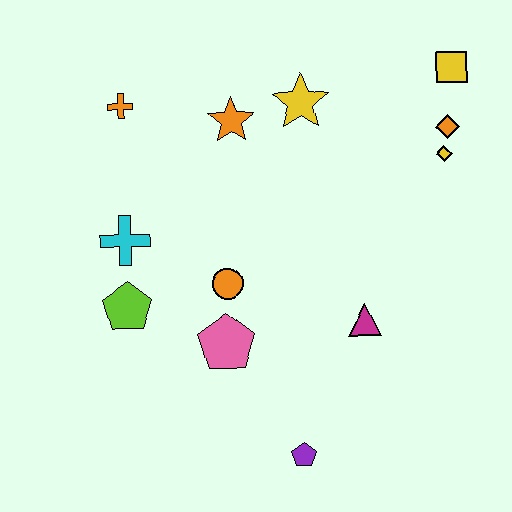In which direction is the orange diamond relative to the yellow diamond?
The orange diamond is above the yellow diamond.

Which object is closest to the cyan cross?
The lime pentagon is closest to the cyan cross.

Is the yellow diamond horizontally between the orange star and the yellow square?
Yes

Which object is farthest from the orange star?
The purple pentagon is farthest from the orange star.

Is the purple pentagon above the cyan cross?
No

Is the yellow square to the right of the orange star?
Yes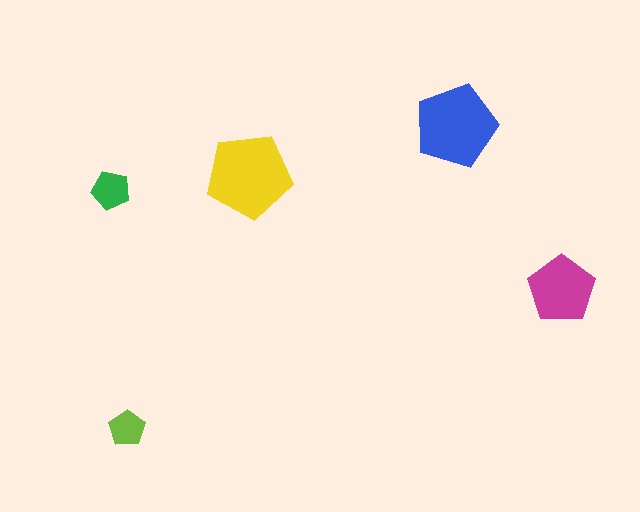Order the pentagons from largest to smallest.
the yellow one, the blue one, the magenta one, the green one, the lime one.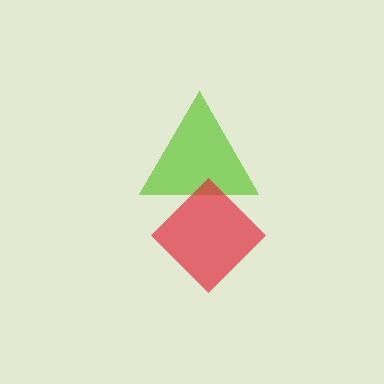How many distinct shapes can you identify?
There are 2 distinct shapes: a lime triangle, a red diamond.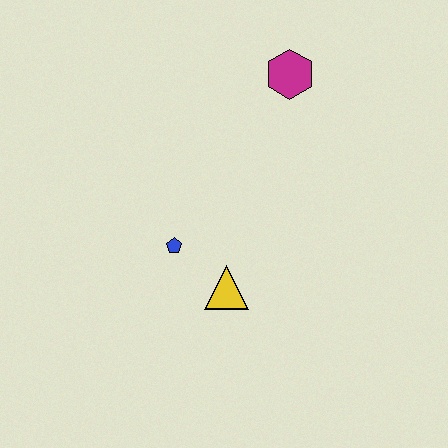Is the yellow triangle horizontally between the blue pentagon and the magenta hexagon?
Yes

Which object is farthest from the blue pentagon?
The magenta hexagon is farthest from the blue pentagon.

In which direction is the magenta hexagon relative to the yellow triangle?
The magenta hexagon is above the yellow triangle.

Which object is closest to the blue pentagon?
The yellow triangle is closest to the blue pentagon.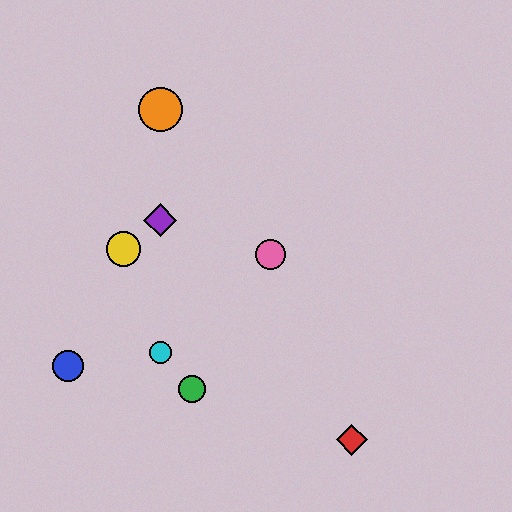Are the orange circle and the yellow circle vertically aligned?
No, the orange circle is at x≈160 and the yellow circle is at x≈124.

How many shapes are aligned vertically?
3 shapes (the purple diamond, the orange circle, the cyan circle) are aligned vertically.